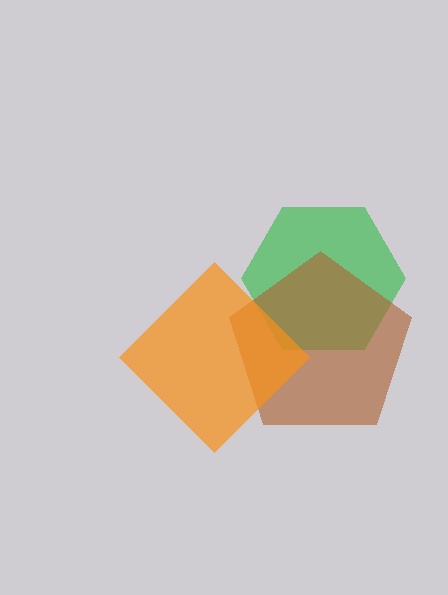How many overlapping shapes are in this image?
There are 3 overlapping shapes in the image.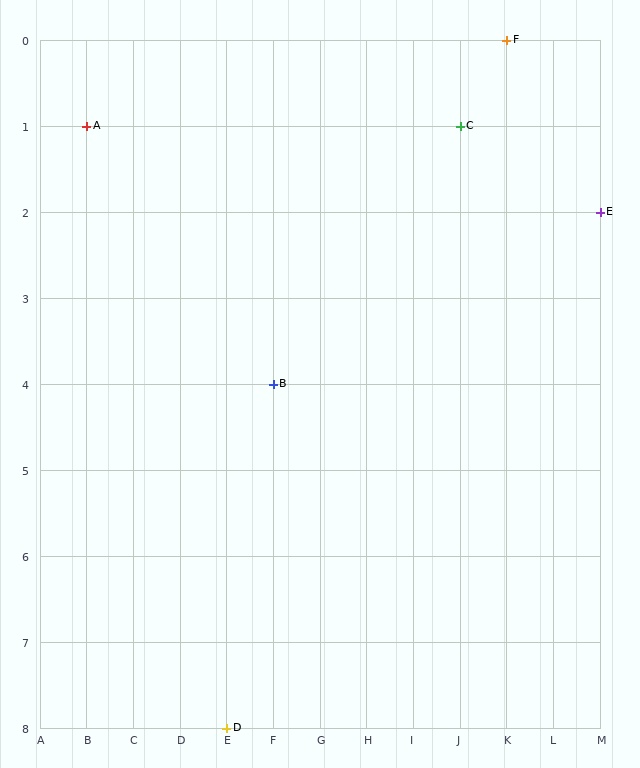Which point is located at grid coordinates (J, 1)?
Point C is at (J, 1).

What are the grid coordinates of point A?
Point A is at grid coordinates (B, 1).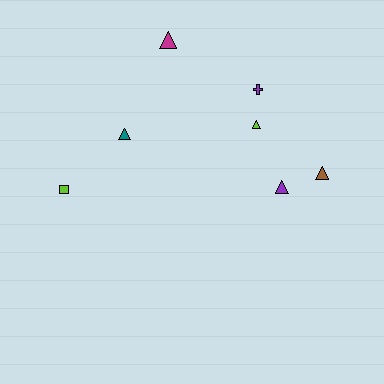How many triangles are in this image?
There are 5 triangles.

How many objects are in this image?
There are 7 objects.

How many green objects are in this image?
There are no green objects.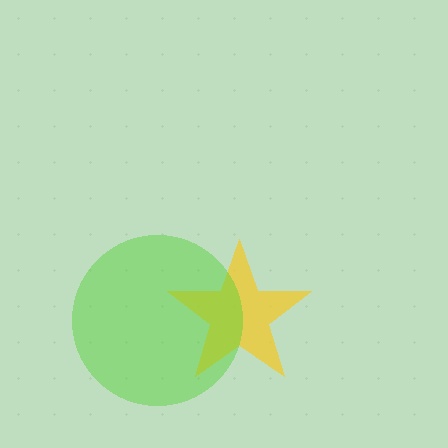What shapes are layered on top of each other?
The layered shapes are: a yellow star, a lime circle.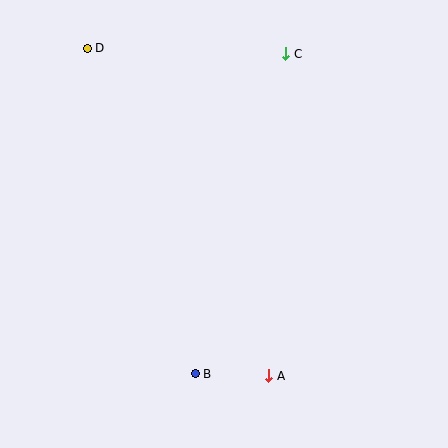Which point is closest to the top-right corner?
Point C is closest to the top-right corner.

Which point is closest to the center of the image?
Point B at (195, 374) is closest to the center.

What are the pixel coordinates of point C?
Point C is at (286, 54).